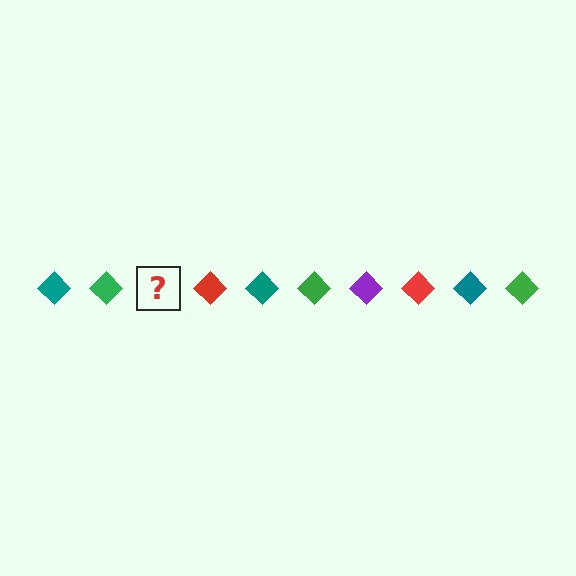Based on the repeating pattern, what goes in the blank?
The blank should be a purple diamond.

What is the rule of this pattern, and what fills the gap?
The rule is that the pattern cycles through teal, green, purple, red diamonds. The gap should be filled with a purple diamond.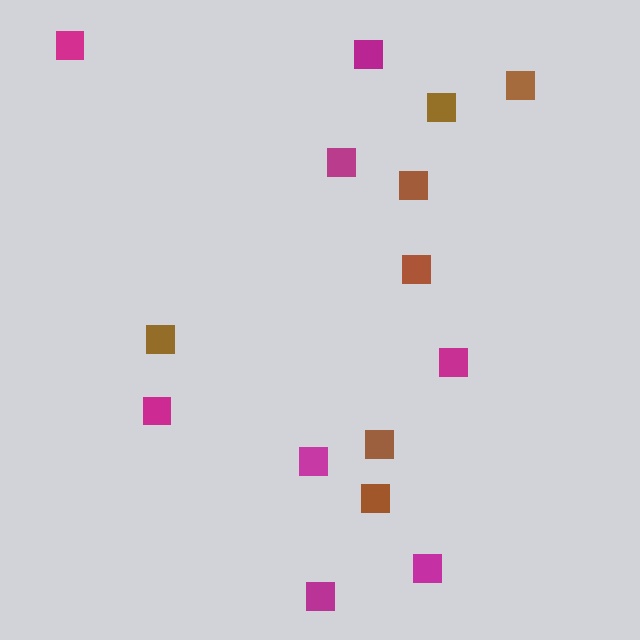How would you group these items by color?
There are 2 groups: one group of magenta squares (8) and one group of brown squares (7).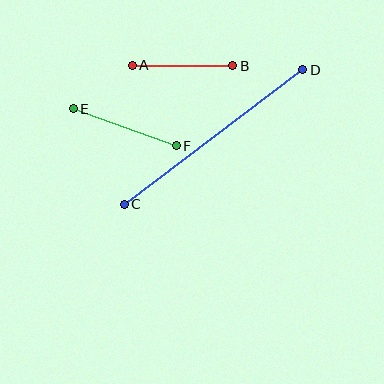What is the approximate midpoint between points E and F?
The midpoint is at approximately (125, 127) pixels.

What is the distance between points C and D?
The distance is approximately 223 pixels.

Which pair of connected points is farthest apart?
Points C and D are farthest apart.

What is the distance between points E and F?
The distance is approximately 109 pixels.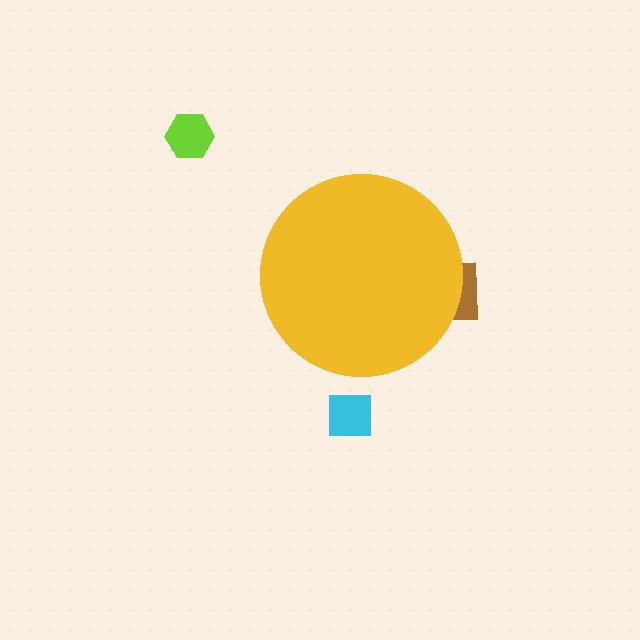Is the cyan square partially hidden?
No, the cyan square is fully visible.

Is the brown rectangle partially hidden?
Yes, the brown rectangle is partially hidden behind the yellow circle.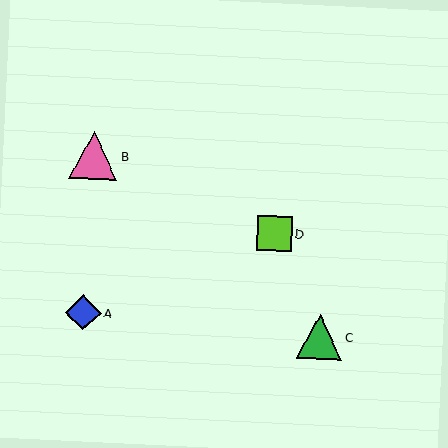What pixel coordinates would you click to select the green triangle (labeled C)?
Click at (320, 337) to select the green triangle C.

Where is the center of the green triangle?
The center of the green triangle is at (320, 337).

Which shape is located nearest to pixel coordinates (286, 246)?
The lime square (labeled D) at (274, 233) is nearest to that location.